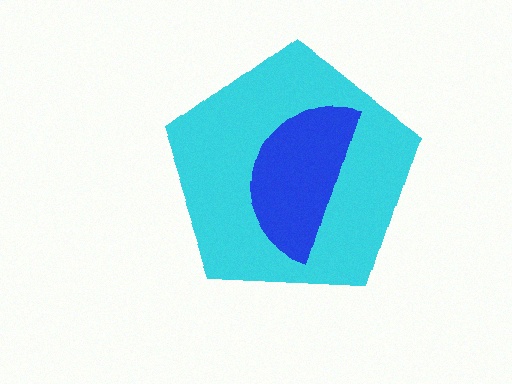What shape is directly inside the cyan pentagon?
The blue semicircle.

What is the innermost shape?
The blue semicircle.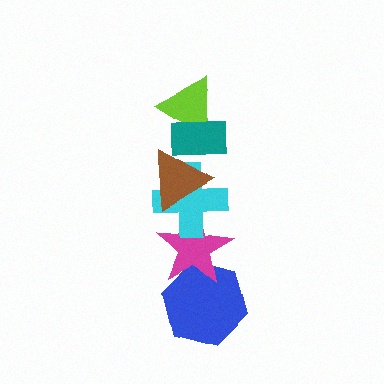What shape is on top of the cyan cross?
The brown triangle is on top of the cyan cross.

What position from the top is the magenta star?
The magenta star is 5th from the top.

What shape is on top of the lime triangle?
The teal rectangle is on top of the lime triangle.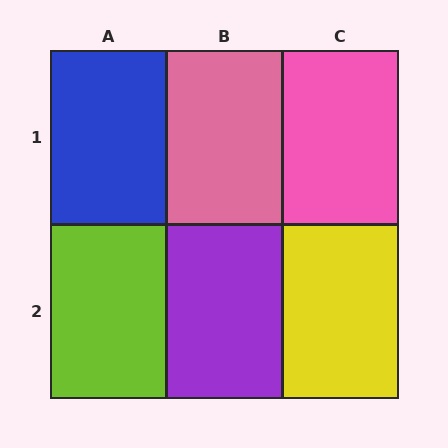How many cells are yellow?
1 cell is yellow.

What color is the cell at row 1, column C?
Pink.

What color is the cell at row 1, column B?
Pink.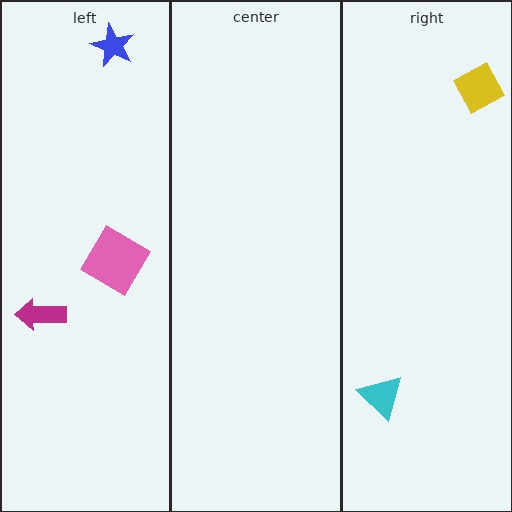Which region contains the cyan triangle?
The right region.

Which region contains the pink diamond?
The left region.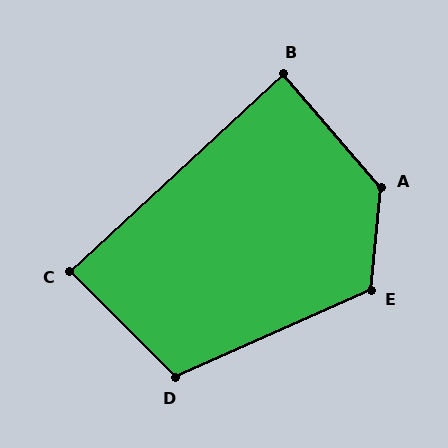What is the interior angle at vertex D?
Approximately 111 degrees (obtuse).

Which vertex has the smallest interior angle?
C, at approximately 88 degrees.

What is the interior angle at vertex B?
Approximately 88 degrees (approximately right).